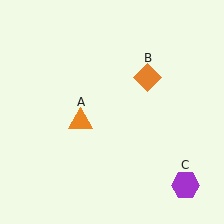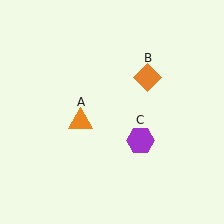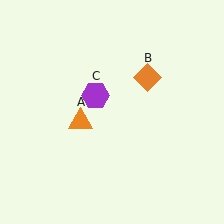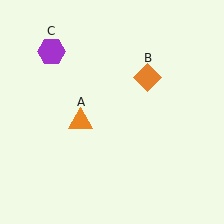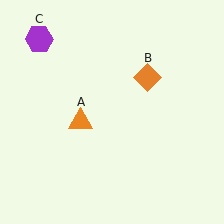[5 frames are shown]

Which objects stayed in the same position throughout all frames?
Orange triangle (object A) and orange diamond (object B) remained stationary.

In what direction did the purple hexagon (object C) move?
The purple hexagon (object C) moved up and to the left.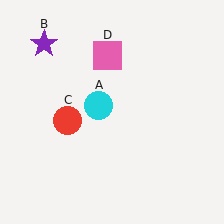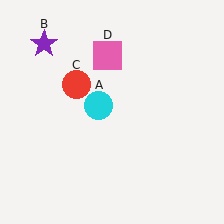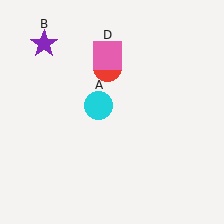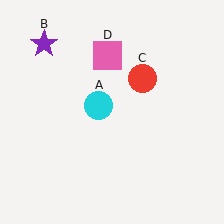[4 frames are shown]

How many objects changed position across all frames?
1 object changed position: red circle (object C).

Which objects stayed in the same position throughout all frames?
Cyan circle (object A) and purple star (object B) and pink square (object D) remained stationary.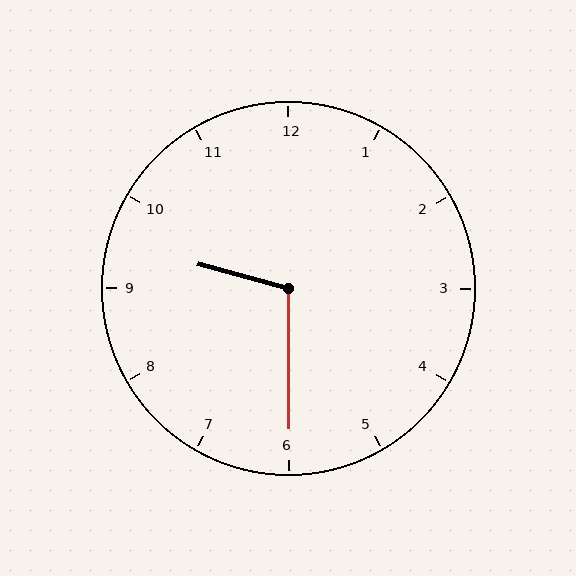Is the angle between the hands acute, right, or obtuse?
It is obtuse.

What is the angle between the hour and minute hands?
Approximately 105 degrees.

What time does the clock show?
9:30.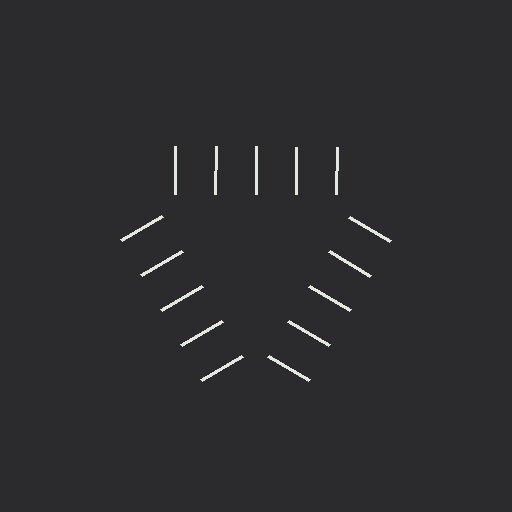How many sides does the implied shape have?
3 sides — the line-ends trace a triangle.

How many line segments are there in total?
15 — 5 along each of the 3 edges.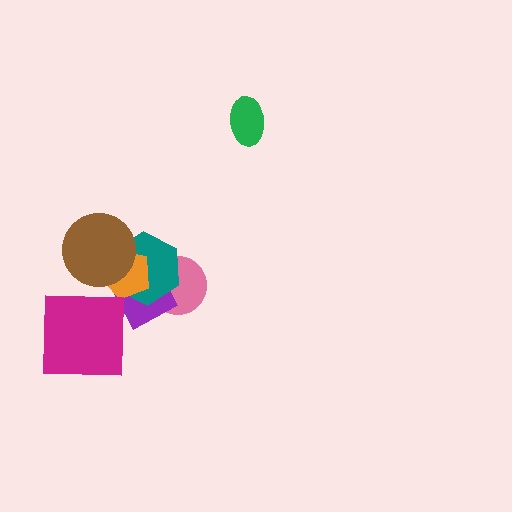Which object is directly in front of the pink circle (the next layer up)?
The purple diamond is directly in front of the pink circle.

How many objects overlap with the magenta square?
0 objects overlap with the magenta square.